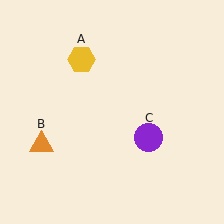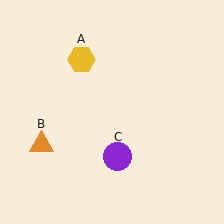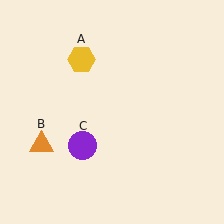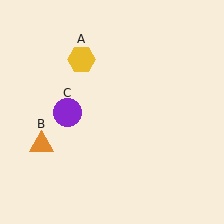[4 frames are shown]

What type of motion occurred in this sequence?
The purple circle (object C) rotated clockwise around the center of the scene.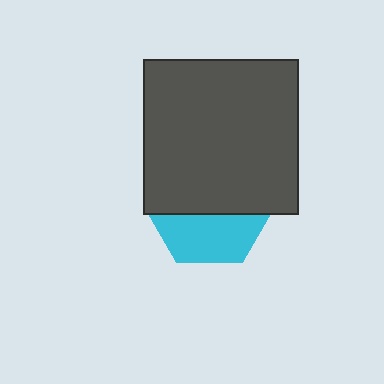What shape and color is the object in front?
The object in front is a dark gray square.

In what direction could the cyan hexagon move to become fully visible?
The cyan hexagon could move down. That would shift it out from behind the dark gray square entirely.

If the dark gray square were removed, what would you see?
You would see the complete cyan hexagon.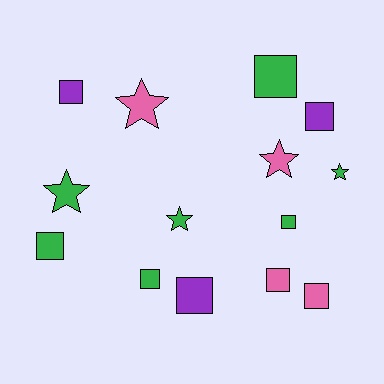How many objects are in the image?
There are 14 objects.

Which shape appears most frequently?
Square, with 9 objects.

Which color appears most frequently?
Green, with 7 objects.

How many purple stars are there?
There are no purple stars.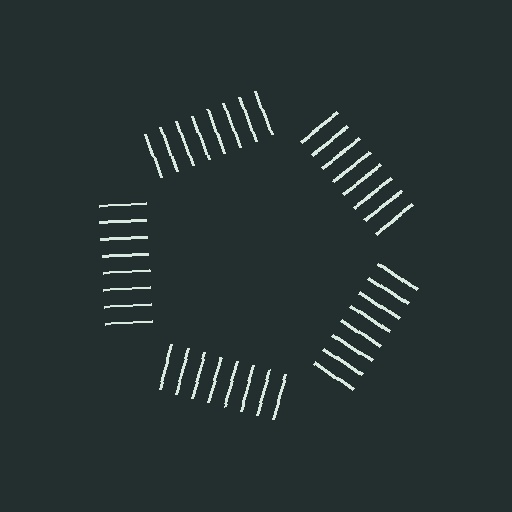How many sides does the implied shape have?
5 sides — the line-ends trace a pentagon.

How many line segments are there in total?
40 — 8 along each of the 5 edges.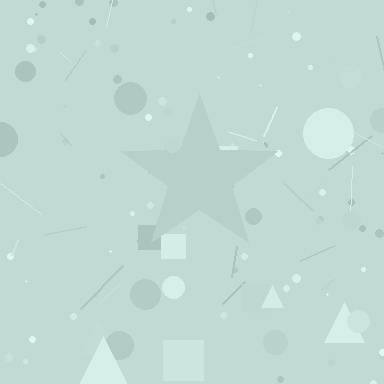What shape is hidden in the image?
A star is hidden in the image.